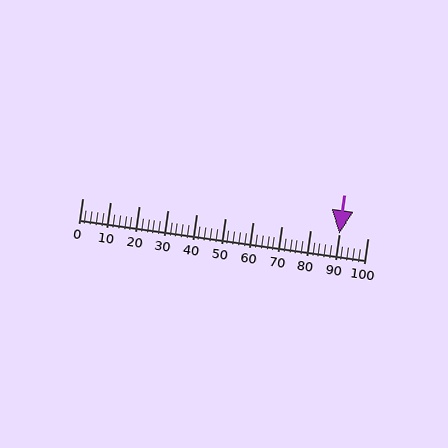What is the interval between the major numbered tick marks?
The major tick marks are spaced 10 units apart.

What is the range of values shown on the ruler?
The ruler shows values from 0 to 100.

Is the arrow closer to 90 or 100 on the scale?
The arrow is closer to 90.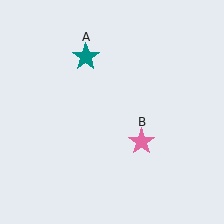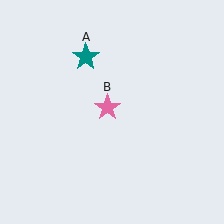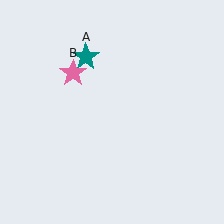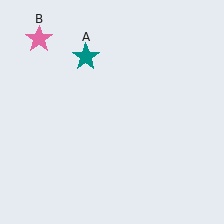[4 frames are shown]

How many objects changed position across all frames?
1 object changed position: pink star (object B).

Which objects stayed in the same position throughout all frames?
Teal star (object A) remained stationary.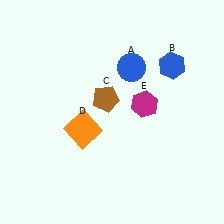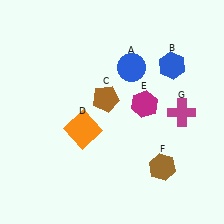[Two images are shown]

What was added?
A brown hexagon (F), a magenta cross (G) were added in Image 2.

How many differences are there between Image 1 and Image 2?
There are 2 differences between the two images.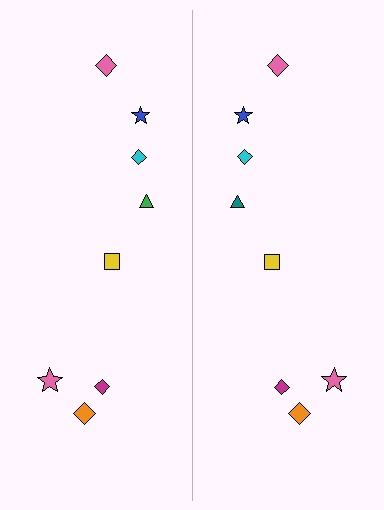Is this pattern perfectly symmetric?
No, the pattern is not perfectly symmetric. The teal triangle on the right side breaks the symmetry — its mirror counterpart is green.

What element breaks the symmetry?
The teal triangle on the right side breaks the symmetry — its mirror counterpart is green.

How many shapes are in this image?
There are 16 shapes in this image.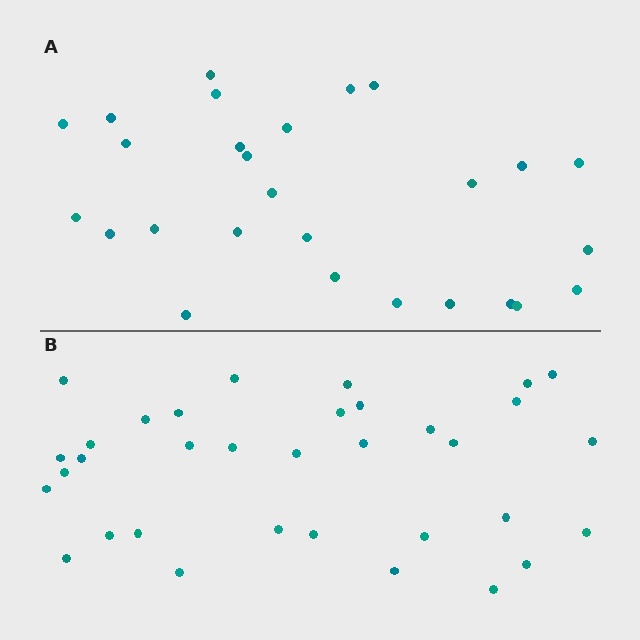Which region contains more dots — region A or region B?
Region B (the bottom region) has more dots.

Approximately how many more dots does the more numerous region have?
Region B has roughly 8 or so more dots than region A.